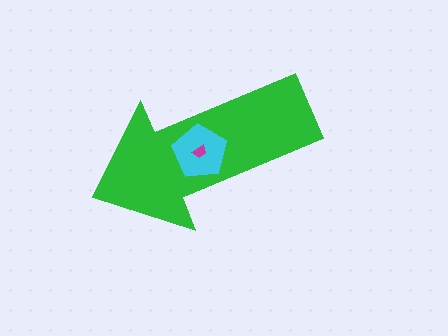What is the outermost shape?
The green arrow.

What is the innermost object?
The magenta trapezoid.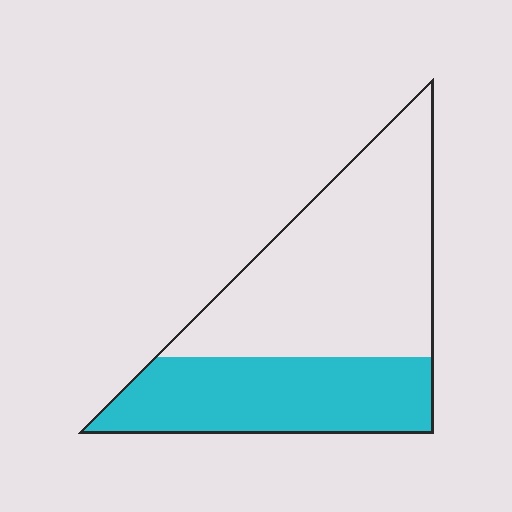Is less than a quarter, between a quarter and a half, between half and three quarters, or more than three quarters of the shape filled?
Between a quarter and a half.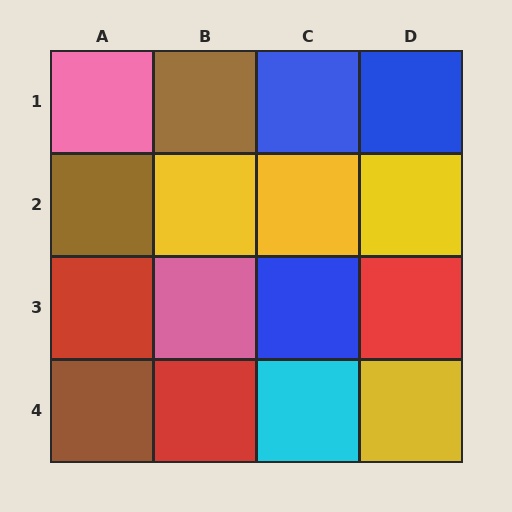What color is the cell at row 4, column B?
Red.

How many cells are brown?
3 cells are brown.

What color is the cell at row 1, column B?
Brown.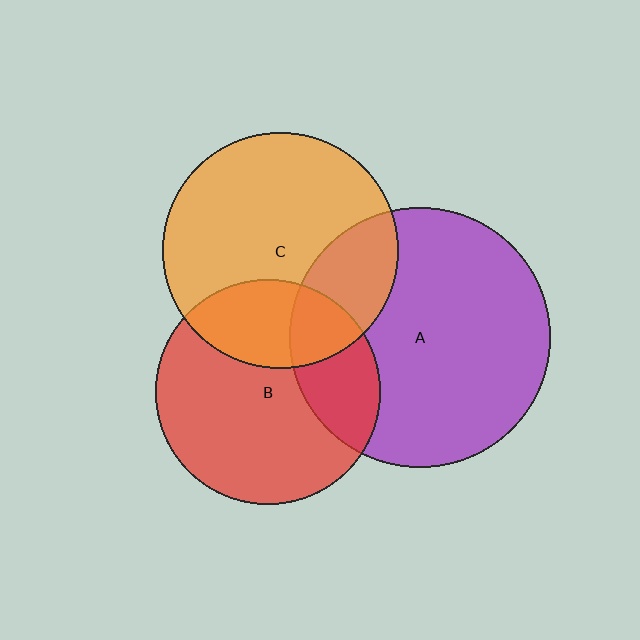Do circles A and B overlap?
Yes.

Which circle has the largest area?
Circle A (purple).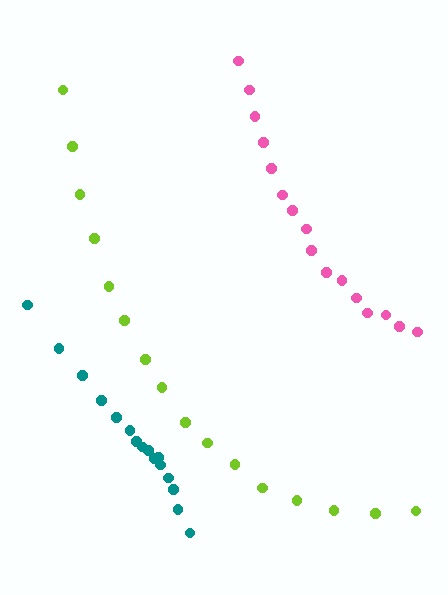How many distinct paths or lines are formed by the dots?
There are 3 distinct paths.